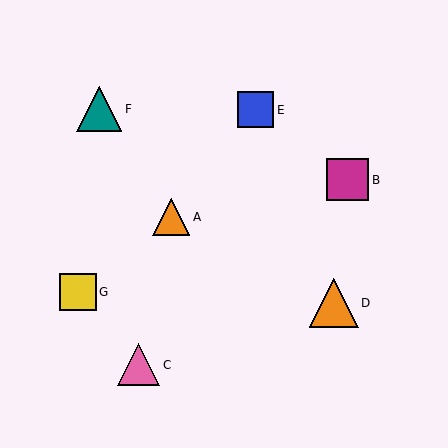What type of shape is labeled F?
Shape F is a teal triangle.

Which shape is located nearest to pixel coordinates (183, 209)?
The orange triangle (labeled A) at (171, 217) is nearest to that location.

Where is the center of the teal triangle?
The center of the teal triangle is at (99, 109).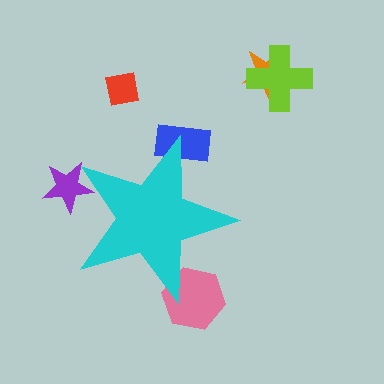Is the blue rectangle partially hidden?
Yes, the blue rectangle is partially hidden behind the cyan star.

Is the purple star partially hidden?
Yes, the purple star is partially hidden behind the cyan star.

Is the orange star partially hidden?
No, the orange star is fully visible.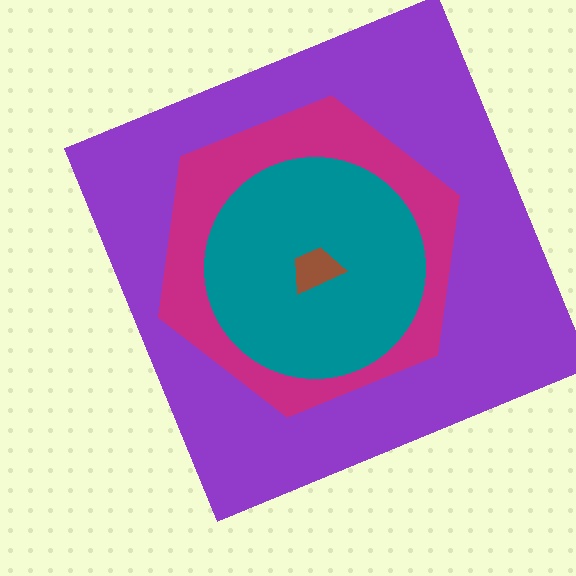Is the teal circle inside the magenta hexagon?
Yes.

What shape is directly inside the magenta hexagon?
The teal circle.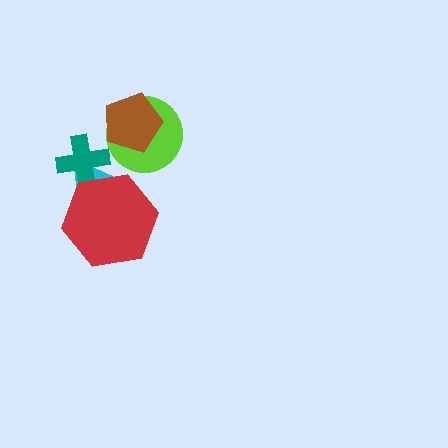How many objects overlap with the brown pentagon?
1 object overlaps with the brown pentagon.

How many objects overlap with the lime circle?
1 object overlaps with the lime circle.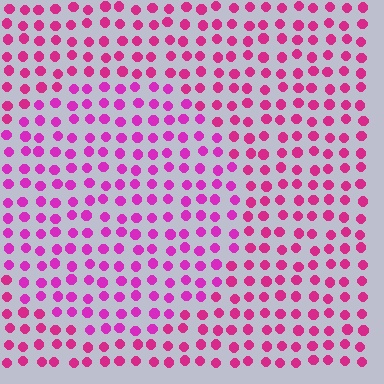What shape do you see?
I see a circle.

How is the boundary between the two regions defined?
The boundary is defined purely by a slight shift in hue (about 19 degrees). Spacing, size, and orientation are identical on both sides.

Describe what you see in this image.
The image is filled with small magenta elements in a uniform arrangement. A circle-shaped region is visible where the elements are tinted to a slightly different hue, forming a subtle color boundary.